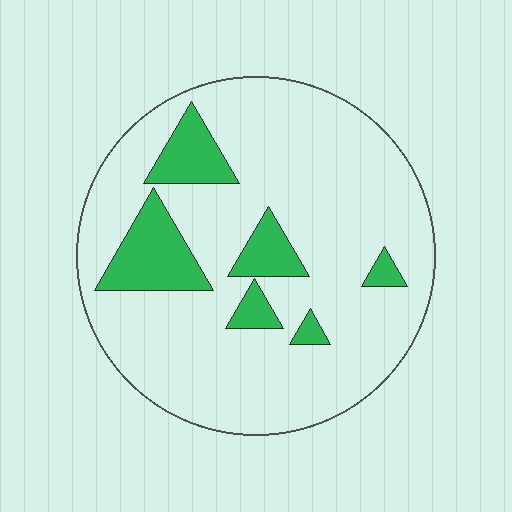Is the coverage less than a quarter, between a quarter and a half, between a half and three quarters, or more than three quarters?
Less than a quarter.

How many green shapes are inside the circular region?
6.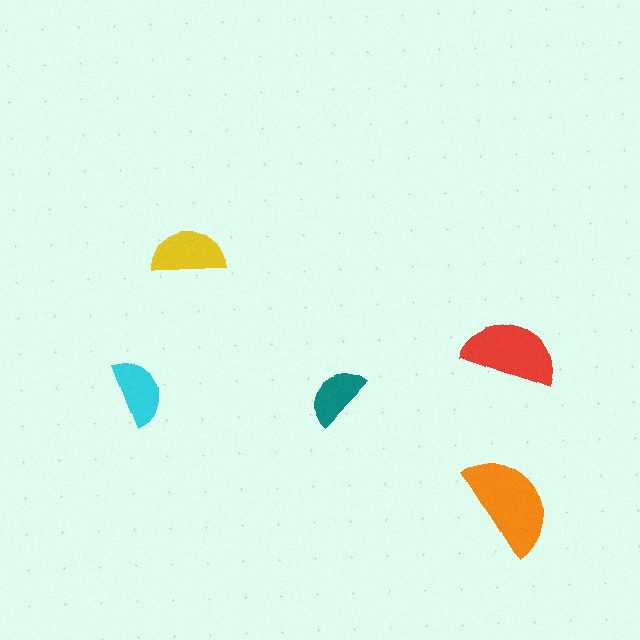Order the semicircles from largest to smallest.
the orange one, the red one, the yellow one, the cyan one, the teal one.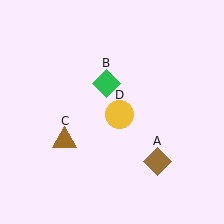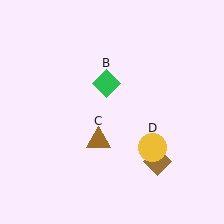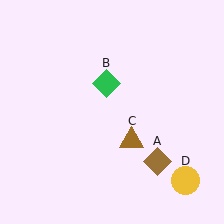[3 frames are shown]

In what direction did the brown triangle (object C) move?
The brown triangle (object C) moved right.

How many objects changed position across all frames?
2 objects changed position: brown triangle (object C), yellow circle (object D).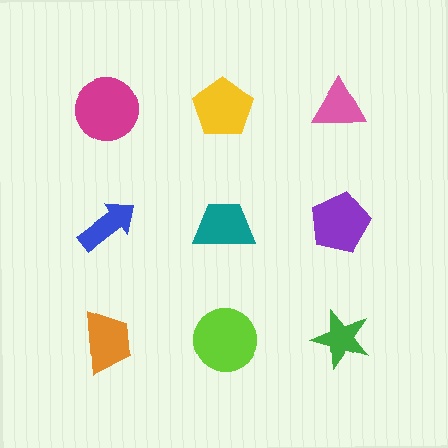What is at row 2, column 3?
A purple pentagon.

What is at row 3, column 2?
A lime circle.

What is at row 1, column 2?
A yellow pentagon.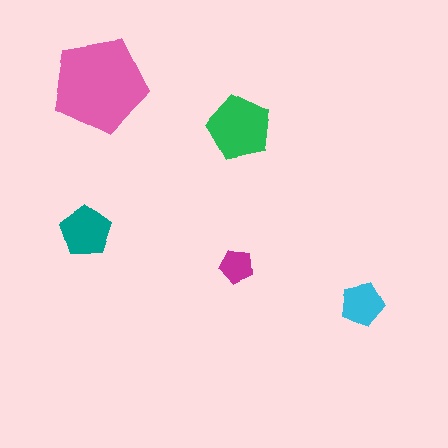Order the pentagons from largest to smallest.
the pink one, the green one, the teal one, the cyan one, the magenta one.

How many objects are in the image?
There are 5 objects in the image.